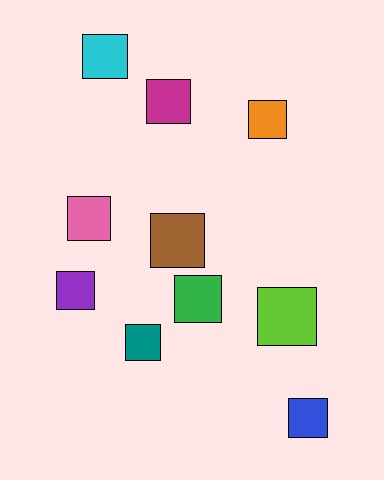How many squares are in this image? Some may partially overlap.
There are 10 squares.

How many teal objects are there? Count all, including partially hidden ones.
There is 1 teal object.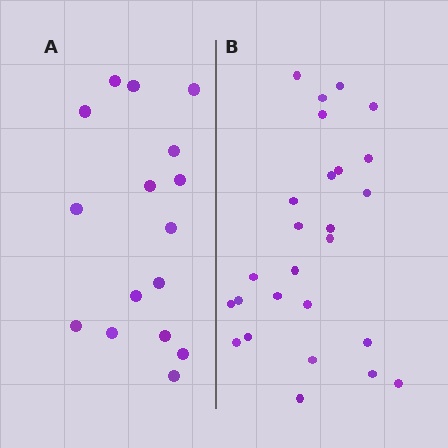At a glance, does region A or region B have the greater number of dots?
Region B (the right region) has more dots.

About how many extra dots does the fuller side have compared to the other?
Region B has roughly 10 or so more dots than region A.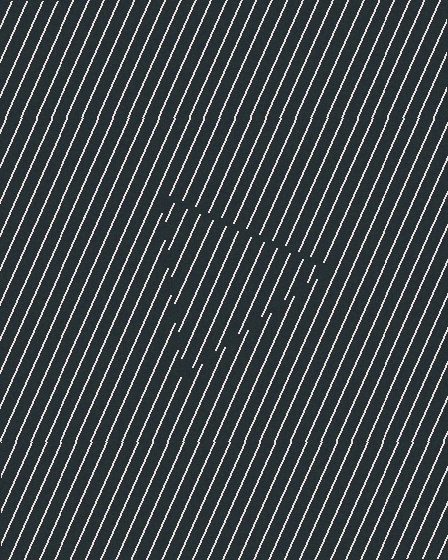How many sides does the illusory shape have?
3 sides — the line-ends trace a triangle.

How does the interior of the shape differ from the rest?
The interior of the shape contains the same grating, shifted by half a period — the contour is defined by the phase discontinuity where line-ends from the inner and outer gratings abut.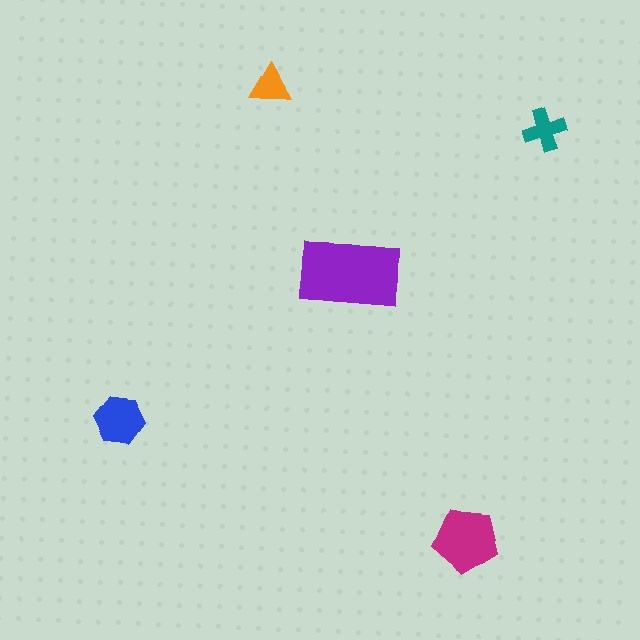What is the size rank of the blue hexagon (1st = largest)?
3rd.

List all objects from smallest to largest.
The orange triangle, the teal cross, the blue hexagon, the magenta pentagon, the purple rectangle.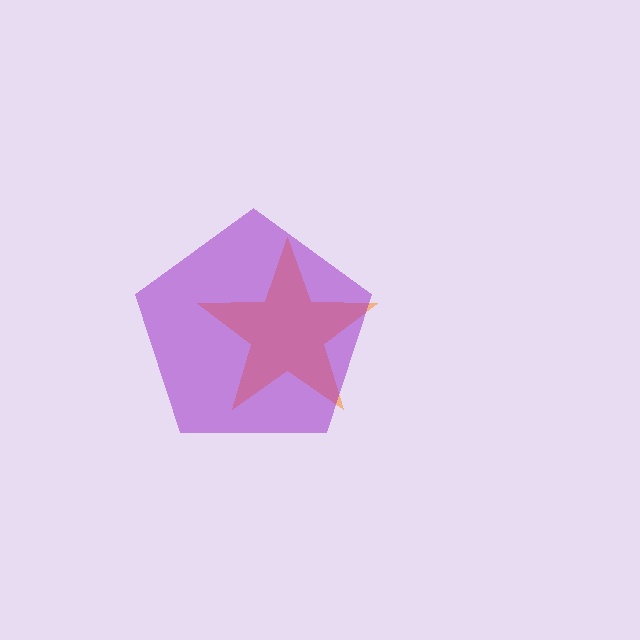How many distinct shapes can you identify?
There are 2 distinct shapes: an orange star, a purple pentagon.